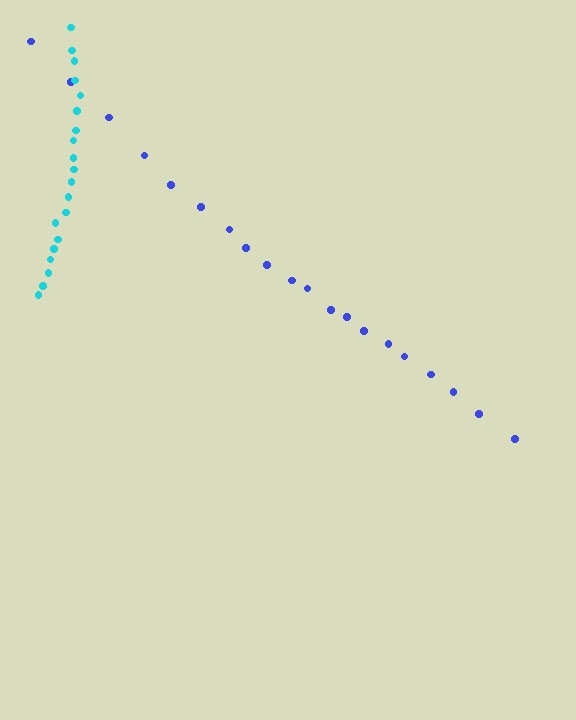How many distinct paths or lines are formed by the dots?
There are 2 distinct paths.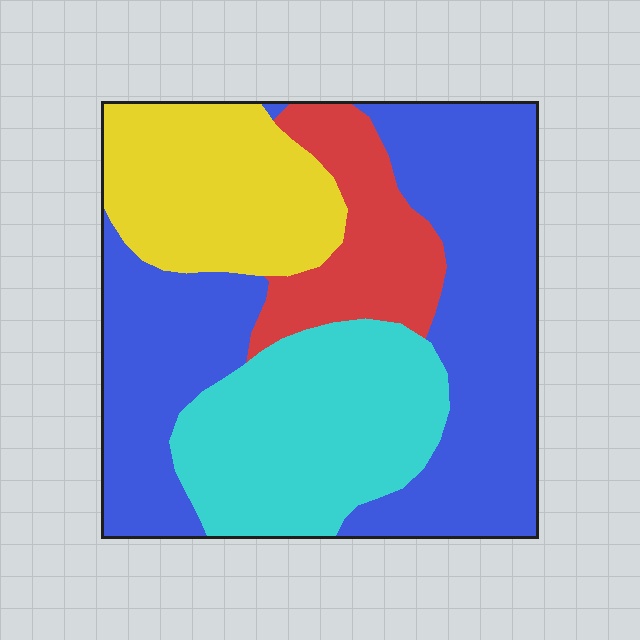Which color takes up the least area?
Red, at roughly 15%.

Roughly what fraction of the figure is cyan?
Cyan takes up about one quarter (1/4) of the figure.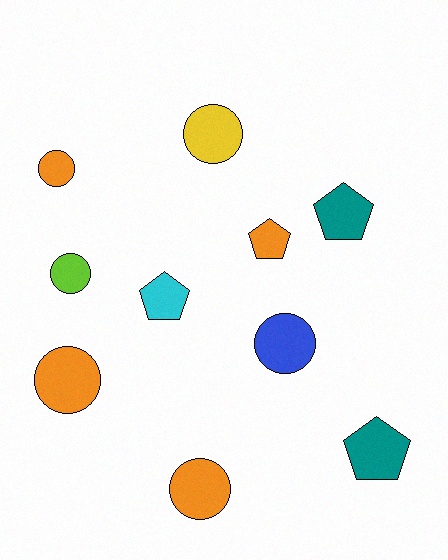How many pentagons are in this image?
There are 4 pentagons.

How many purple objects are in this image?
There are no purple objects.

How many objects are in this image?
There are 10 objects.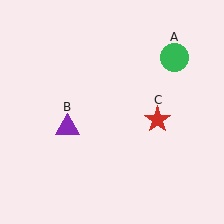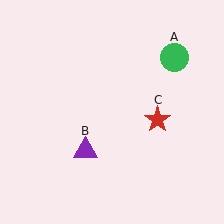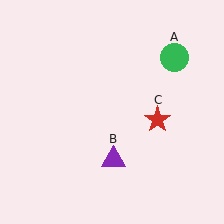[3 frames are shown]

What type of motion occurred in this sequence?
The purple triangle (object B) rotated counterclockwise around the center of the scene.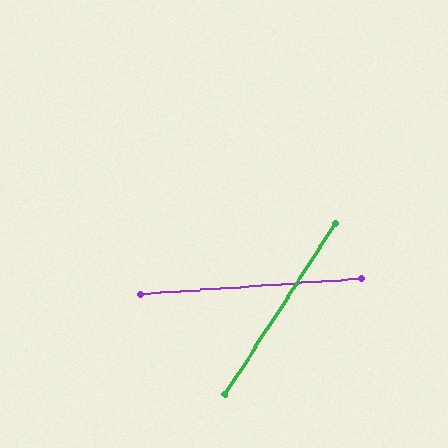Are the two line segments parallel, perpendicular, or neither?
Neither parallel nor perpendicular — they differ by about 53°.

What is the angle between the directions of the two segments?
Approximately 53 degrees.